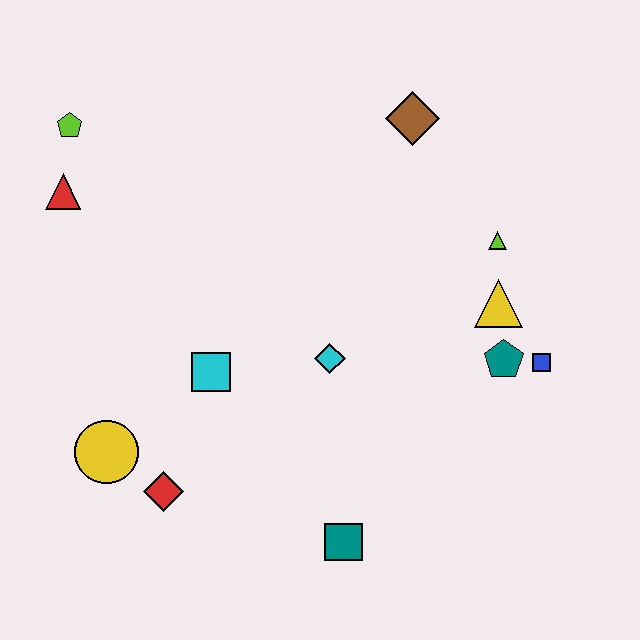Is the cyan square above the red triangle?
No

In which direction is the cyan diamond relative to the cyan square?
The cyan diamond is to the right of the cyan square.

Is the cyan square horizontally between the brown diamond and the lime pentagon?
Yes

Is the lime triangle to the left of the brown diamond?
No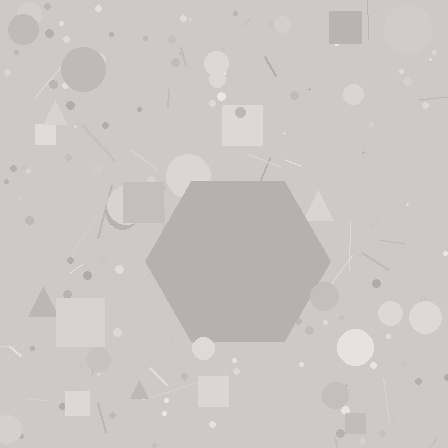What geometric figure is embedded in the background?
A hexagon is embedded in the background.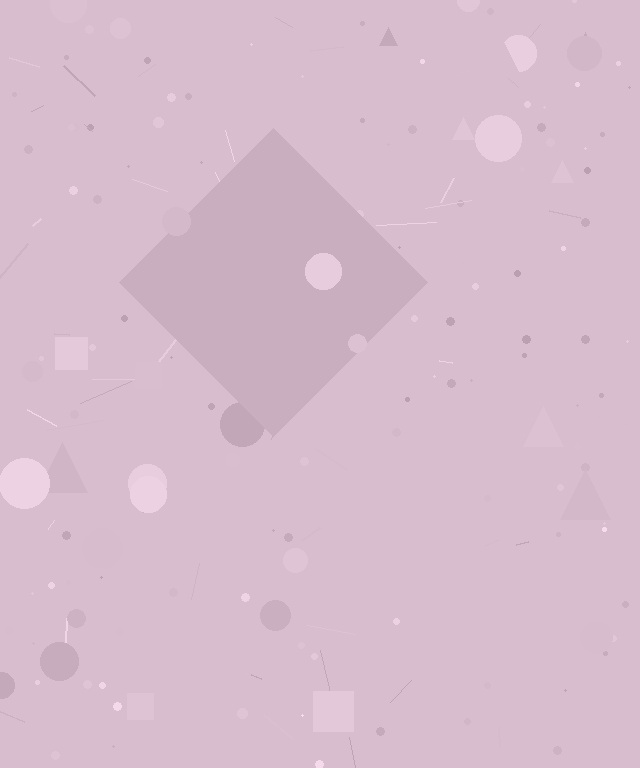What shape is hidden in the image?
A diamond is hidden in the image.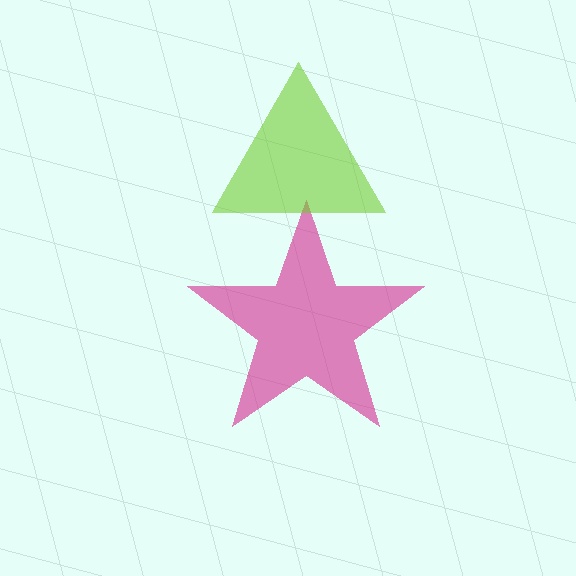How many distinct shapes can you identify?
There are 2 distinct shapes: a magenta star, a lime triangle.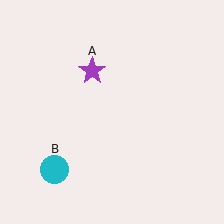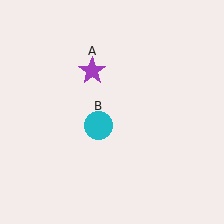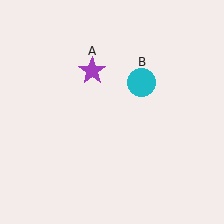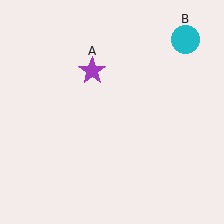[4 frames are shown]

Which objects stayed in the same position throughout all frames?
Purple star (object A) remained stationary.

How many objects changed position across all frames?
1 object changed position: cyan circle (object B).